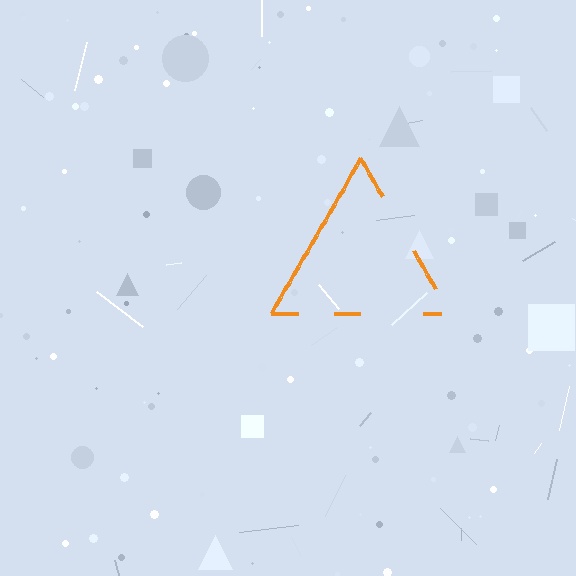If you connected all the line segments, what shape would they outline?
They would outline a triangle.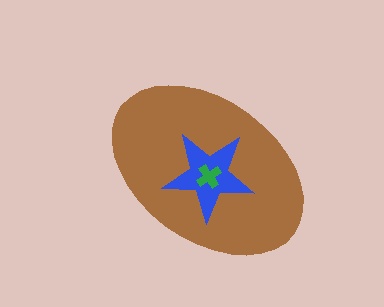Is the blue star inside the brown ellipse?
Yes.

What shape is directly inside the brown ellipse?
The blue star.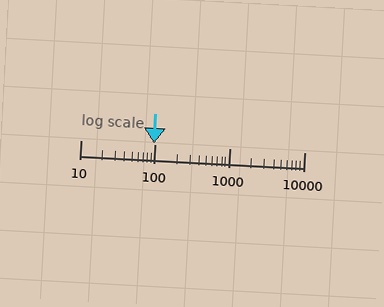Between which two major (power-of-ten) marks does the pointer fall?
The pointer is between 10 and 100.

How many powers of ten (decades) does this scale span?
The scale spans 3 decades, from 10 to 10000.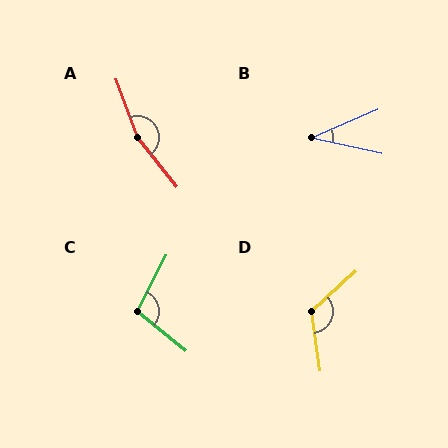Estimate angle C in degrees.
Approximately 103 degrees.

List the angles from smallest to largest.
B (35°), C (103°), D (124°), A (162°).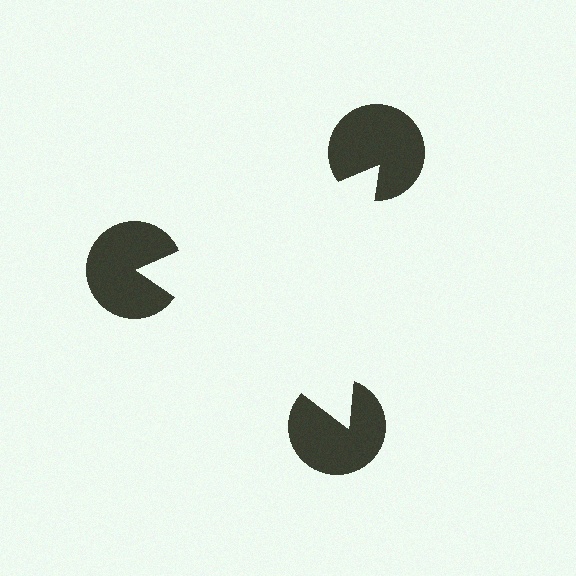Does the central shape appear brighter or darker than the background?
It typically appears slightly brighter than the background, even though no actual brightness change is drawn.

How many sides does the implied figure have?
3 sides.